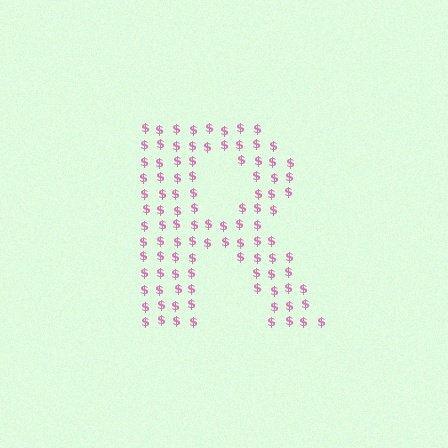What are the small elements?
The small elements are dollar signs.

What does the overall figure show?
The overall figure shows the letter R.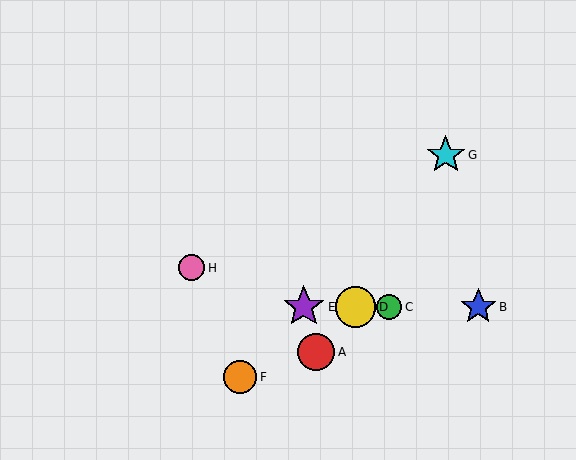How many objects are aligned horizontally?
4 objects (B, C, D, E) are aligned horizontally.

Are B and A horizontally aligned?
No, B is at y≈307 and A is at y≈352.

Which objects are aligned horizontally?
Objects B, C, D, E are aligned horizontally.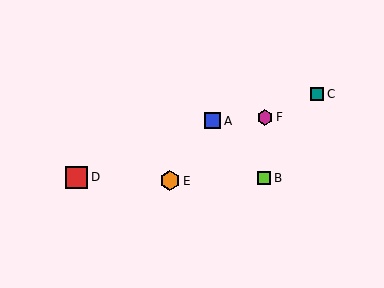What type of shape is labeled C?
Shape C is a teal square.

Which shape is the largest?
The red square (labeled D) is the largest.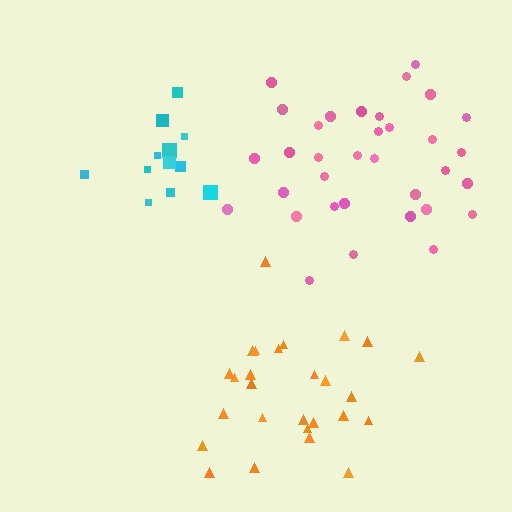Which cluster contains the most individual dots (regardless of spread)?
Pink (34).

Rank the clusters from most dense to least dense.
orange, cyan, pink.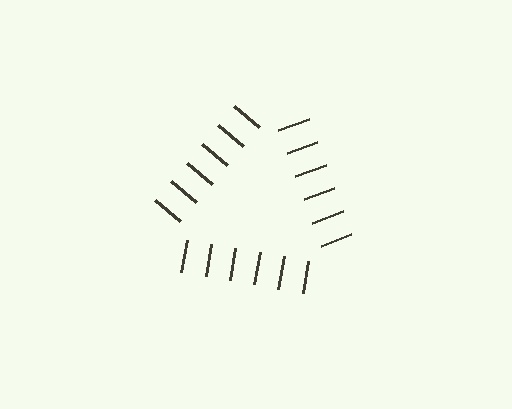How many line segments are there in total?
18 — 6 along each of the 3 edges.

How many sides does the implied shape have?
3 sides — the line-ends trace a triangle.